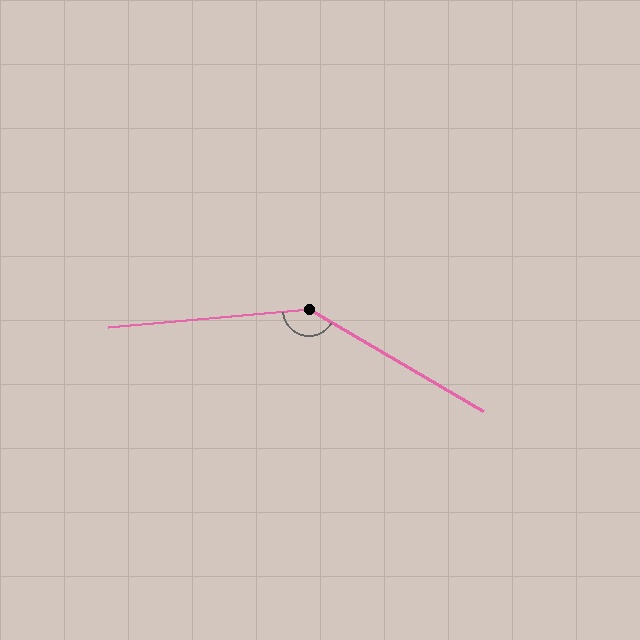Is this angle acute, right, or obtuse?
It is obtuse.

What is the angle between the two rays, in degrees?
Approximately 145 degrees.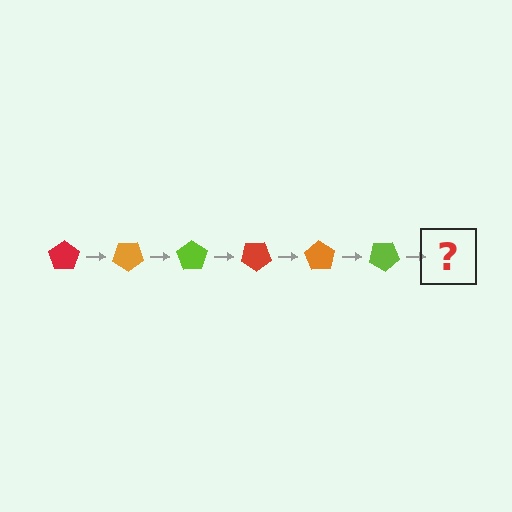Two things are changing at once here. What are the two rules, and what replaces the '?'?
The two rules are that it rotates 35 degrees each step and the color cycles through red, orange, and lime. The '?' should be a red pentagon, rotated 210 degrees from the start.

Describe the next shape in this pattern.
It should be a red pentagon, rotated 210 degrees from the start.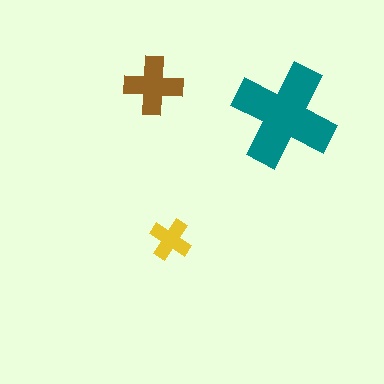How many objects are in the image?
There are 3 objects in the image.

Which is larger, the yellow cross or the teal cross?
The teal one.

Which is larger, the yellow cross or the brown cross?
The brown one.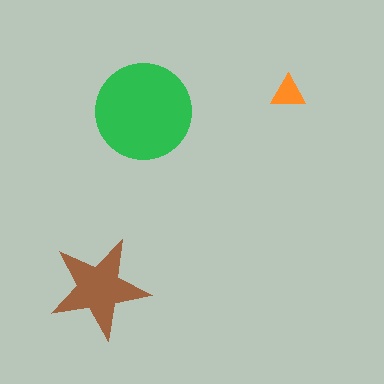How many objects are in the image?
There are 3 objects in the image.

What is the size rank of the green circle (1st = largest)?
1st.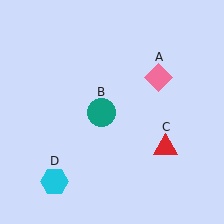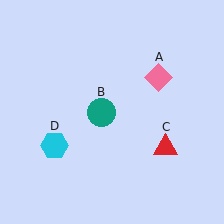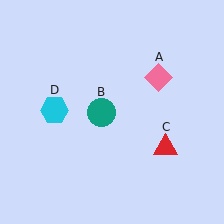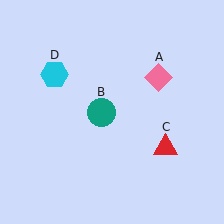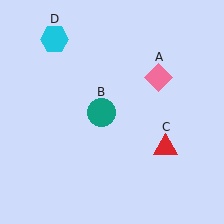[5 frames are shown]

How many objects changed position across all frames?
1 object changed position: cyan hexagon (object D).